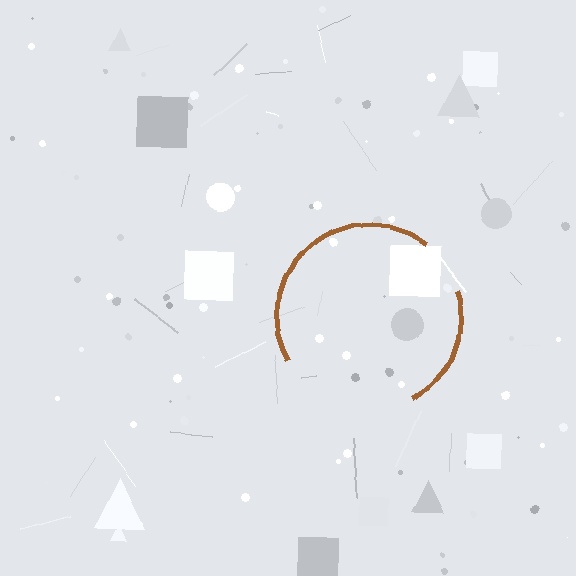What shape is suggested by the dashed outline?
The dashed outline suggests a circle.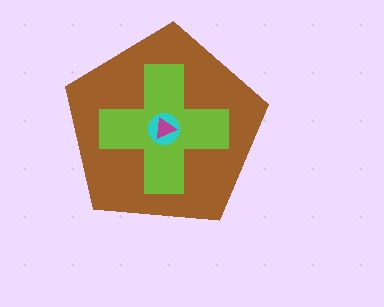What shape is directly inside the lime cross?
The cyan circle.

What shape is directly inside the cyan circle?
The magenta triangle.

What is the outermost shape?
The brown pentagon.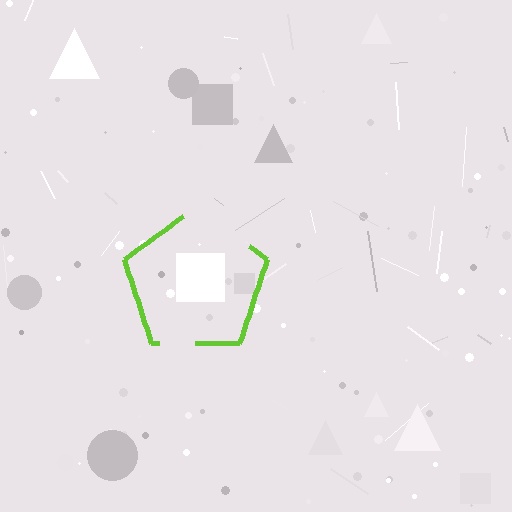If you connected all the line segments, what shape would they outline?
They would outline a pentagon.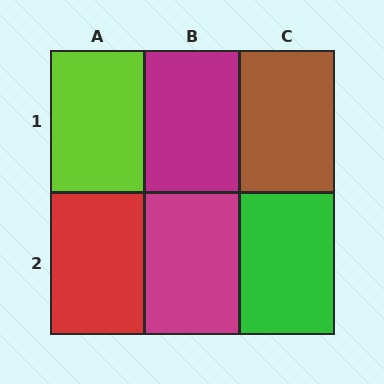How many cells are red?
1 cell is red.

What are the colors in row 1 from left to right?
Lime, magenta, brown.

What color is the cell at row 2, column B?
Magenta.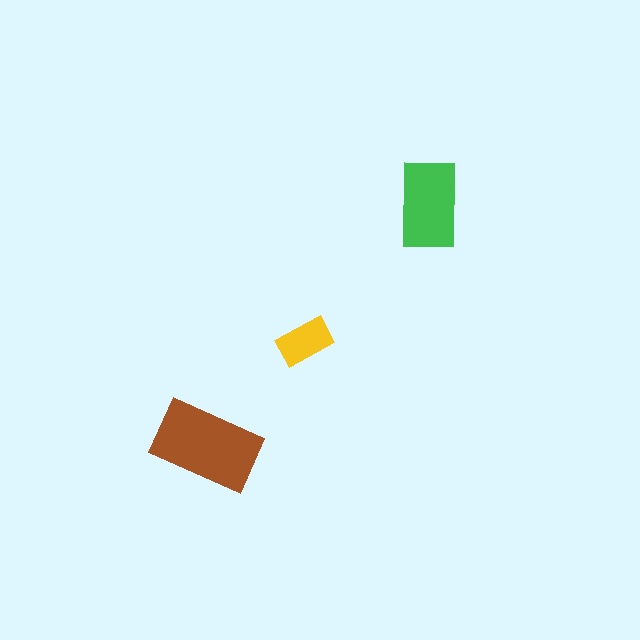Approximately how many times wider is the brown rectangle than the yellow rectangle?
About 2 times wider.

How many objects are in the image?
There are 3 objects in the image.